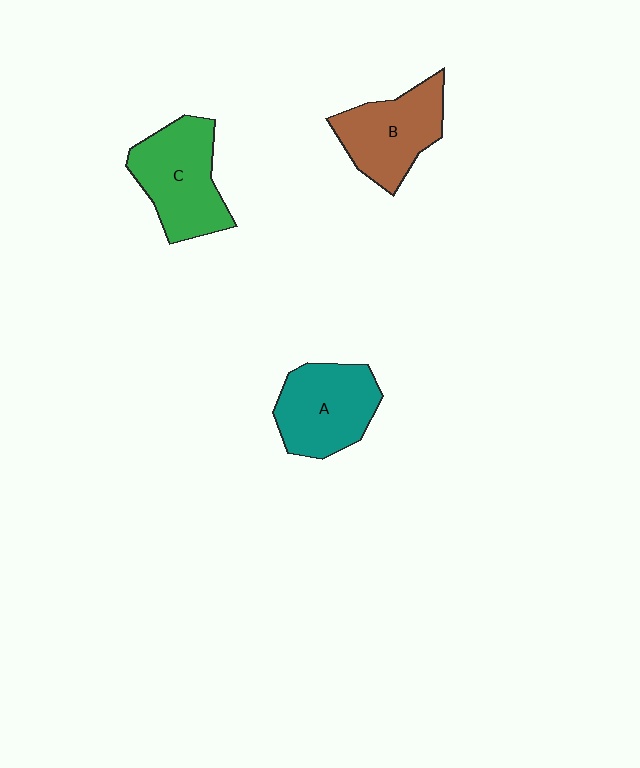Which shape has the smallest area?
Shape B (brown).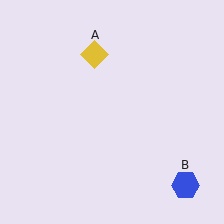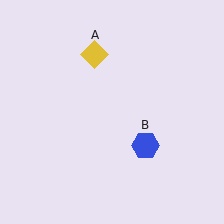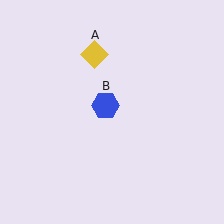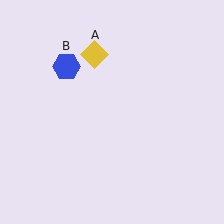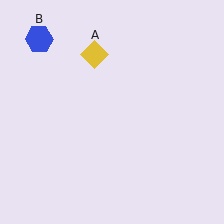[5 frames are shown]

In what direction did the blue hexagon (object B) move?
The blue hexagon (object B) moved up and to the left.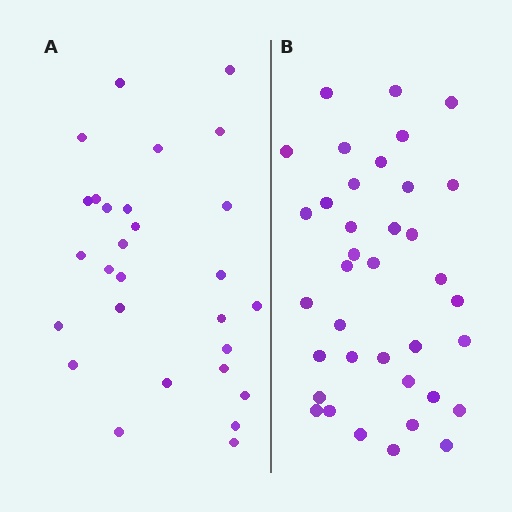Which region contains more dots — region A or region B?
Region B (the right region) has more dots.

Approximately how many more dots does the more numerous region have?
Region B has roughly 8 or so more dots than region A.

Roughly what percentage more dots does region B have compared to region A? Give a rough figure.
About 30% more.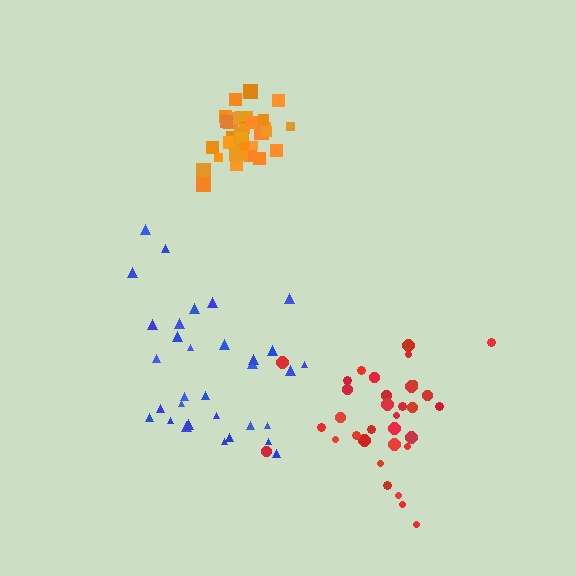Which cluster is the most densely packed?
Orange.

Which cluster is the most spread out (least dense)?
Blue.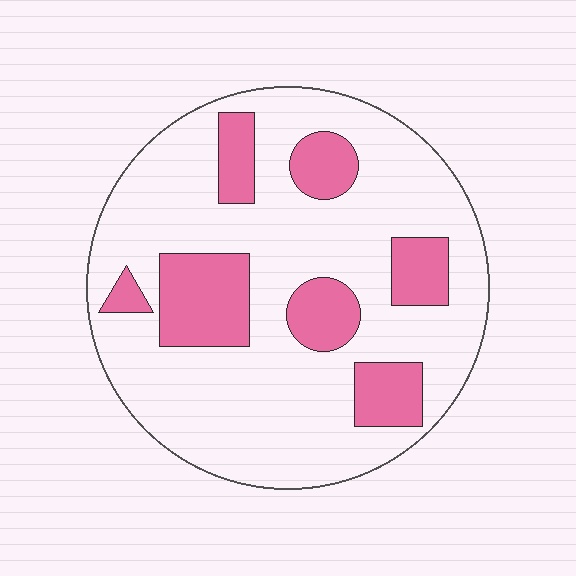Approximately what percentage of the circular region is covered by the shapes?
Approximately 25%.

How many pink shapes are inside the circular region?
7.